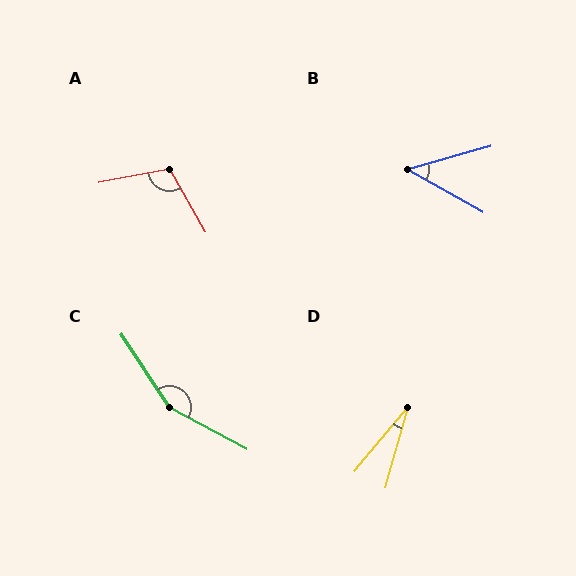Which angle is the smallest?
D, at approximately 24 degrees.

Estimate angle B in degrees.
Approximately 45 degrees.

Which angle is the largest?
C, at approximately 152 degrees.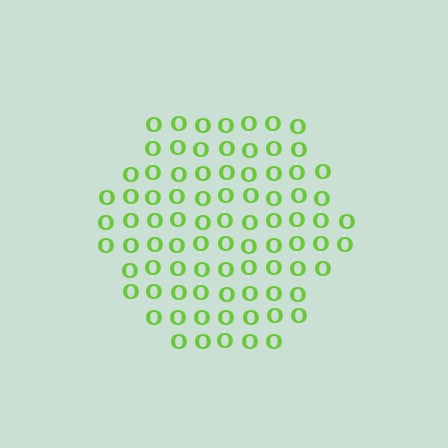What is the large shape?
The large shape is a hexagon.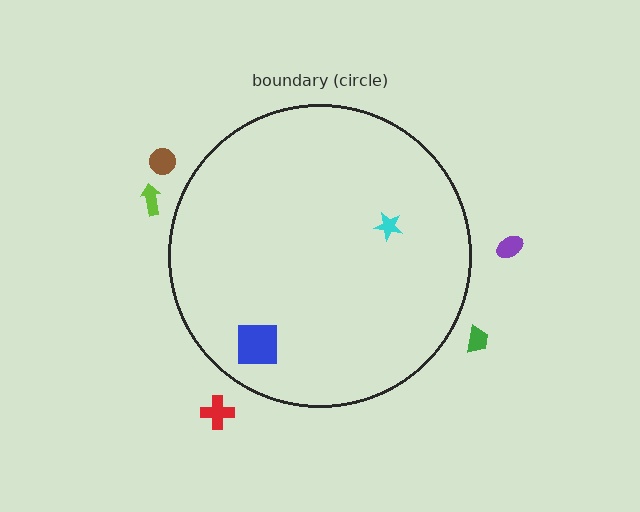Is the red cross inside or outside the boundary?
Outside.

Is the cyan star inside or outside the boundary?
Inside.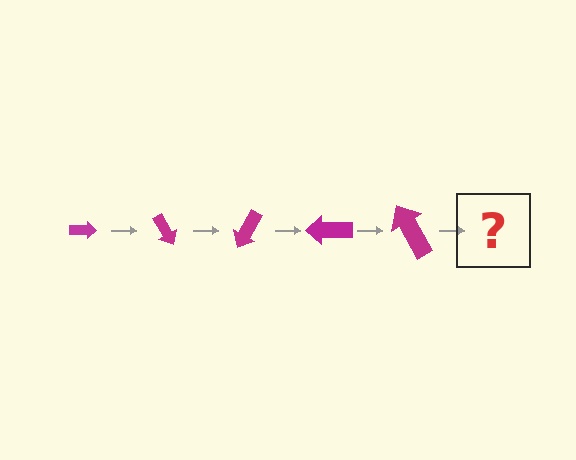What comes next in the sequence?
The next element should be an arrow, larger than the previous one and rotated 300 degrees from the start.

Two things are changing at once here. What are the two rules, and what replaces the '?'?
The two rules are that the arrow grows larger each step and it rotates 60 degrees each step. The '?' should be an arrow, larger than the previous one and rotated 300 degrees from the start.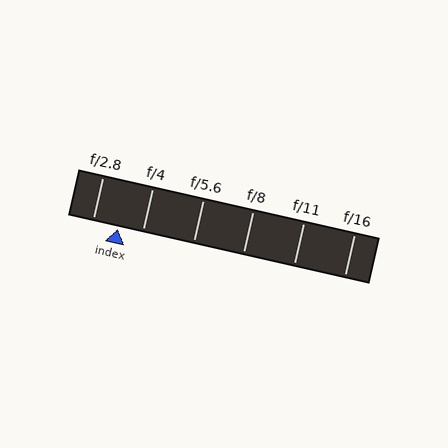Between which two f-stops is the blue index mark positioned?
The index mark is between f/2.8 and f/4.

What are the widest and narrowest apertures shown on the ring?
The widest aperture shown is f/2.8 and the narrowest is f/16.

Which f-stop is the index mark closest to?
The index mark is closest to f/4.